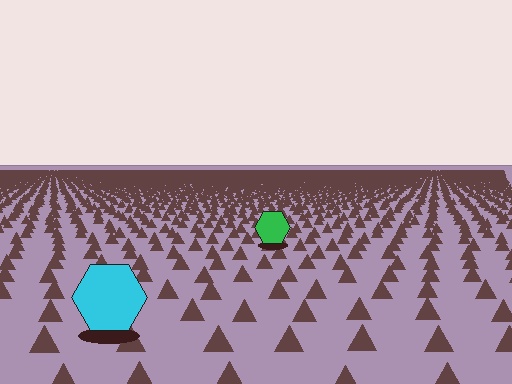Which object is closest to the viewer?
The cyan hexagon is closest. The texture marks near it are larger and more spread out.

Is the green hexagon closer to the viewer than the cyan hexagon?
No. The cyan hexagon is closer — you can tell from the texture gradient: the ground texture is coarser near it.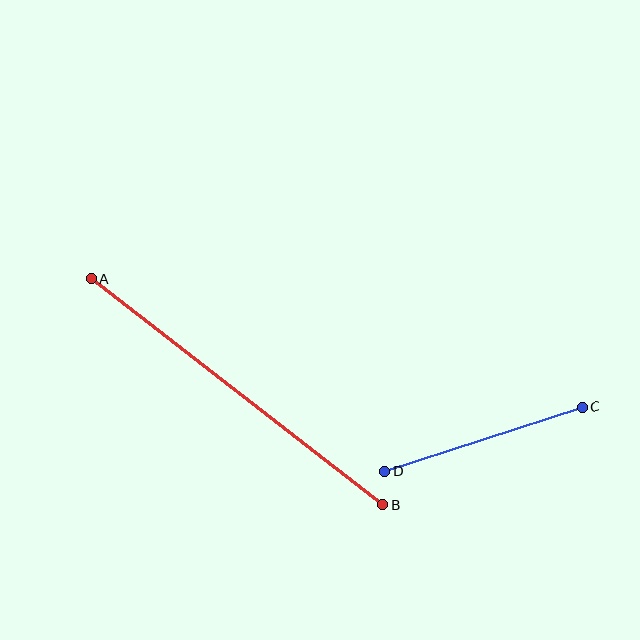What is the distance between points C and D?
The distance is approximately 208 pixels.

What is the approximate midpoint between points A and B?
The midpoint is at approximately (237, 392) pixels.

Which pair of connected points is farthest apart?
Points A and B are farthest apart.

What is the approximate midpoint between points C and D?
The midpoint is at approximately (484, 439) pixels.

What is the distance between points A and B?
The distance is approximately 369 pixels.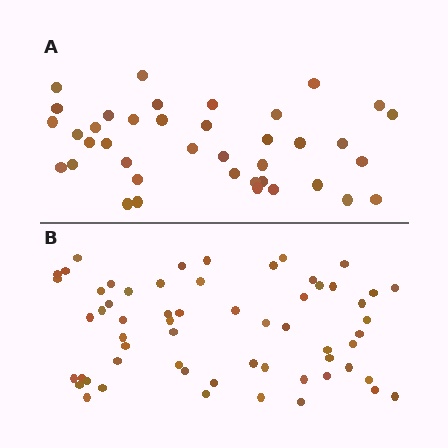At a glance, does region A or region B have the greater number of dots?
Region B (the bottom region) has more dots.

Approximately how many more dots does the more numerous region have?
Region B has approximately 20 more dots than region A.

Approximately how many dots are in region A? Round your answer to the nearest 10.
About 40 dots. (The exact count is 39, which rounds to 40.)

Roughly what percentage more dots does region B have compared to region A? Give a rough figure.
About 55% more.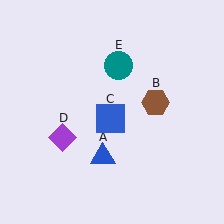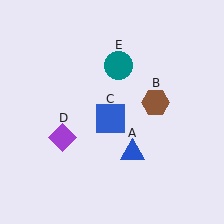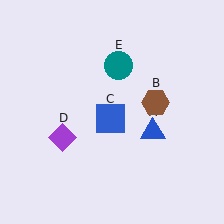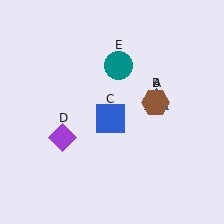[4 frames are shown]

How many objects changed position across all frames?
1 object changed position: blue triangle (object A).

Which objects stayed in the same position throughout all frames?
Brown hexagon (object B) and blue square (object C) and purple diamond (object D) and teal circle (object E) remained stationary.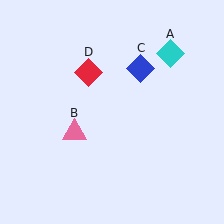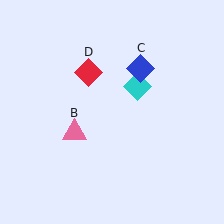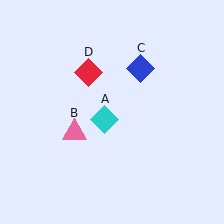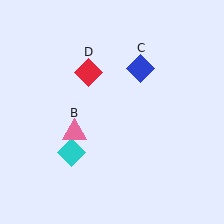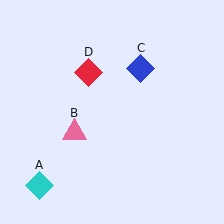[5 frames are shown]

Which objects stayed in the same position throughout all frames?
Pink triangle (object B) and blue diamond (object C) and red diamond (object D) remained stationary.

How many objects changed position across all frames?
1 object changed position: cyan diamond (object A).